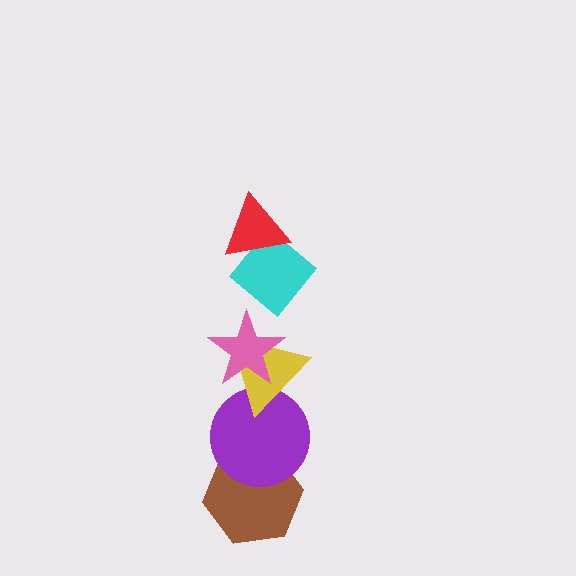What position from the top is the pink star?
The pink star is 3rd from the top.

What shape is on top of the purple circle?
The yellow triangle is on top of the purple circle.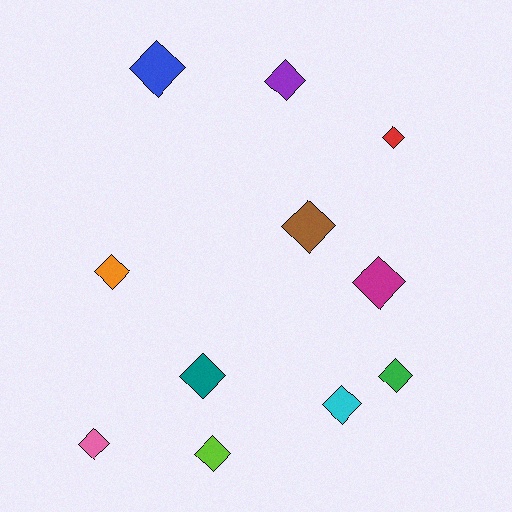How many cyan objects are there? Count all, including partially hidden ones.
There is 1 cyan object.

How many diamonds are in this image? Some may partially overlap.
There are 11 diamonds.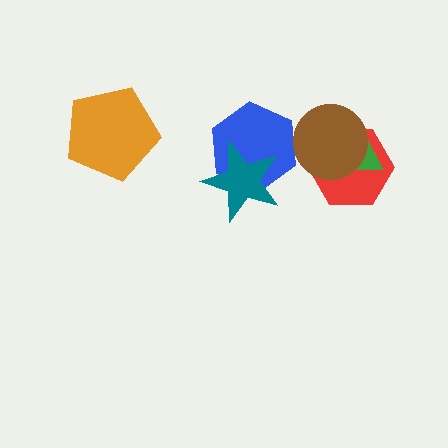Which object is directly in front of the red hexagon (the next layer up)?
The green triangle is directly in front of the red hexagon.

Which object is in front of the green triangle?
The brown circle is in front of the green triangle.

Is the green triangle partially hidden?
Yes, it is partially covered by another shape.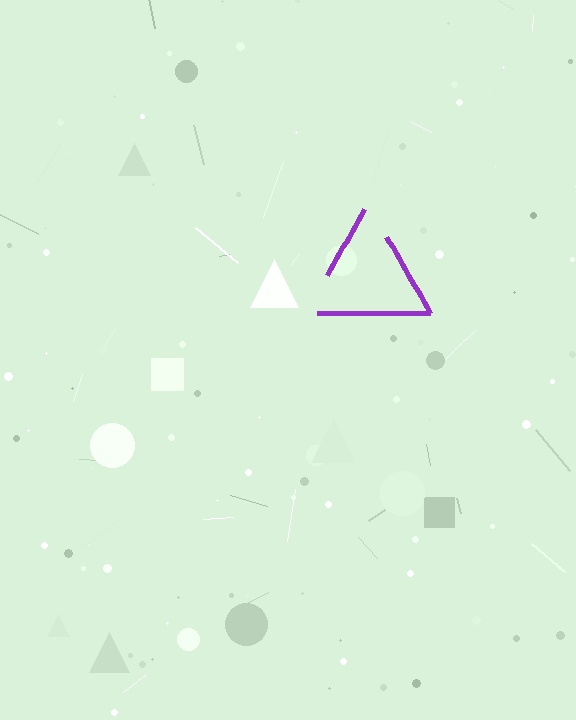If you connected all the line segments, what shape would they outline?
They would outline a triangle.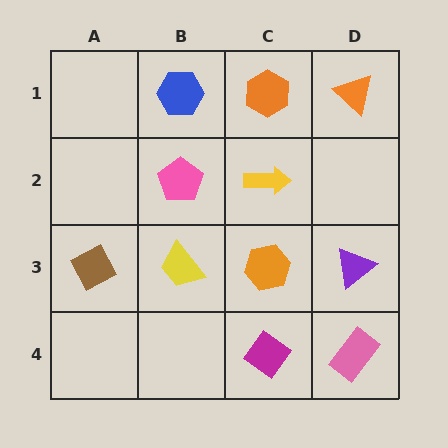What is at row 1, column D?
An orange triangle.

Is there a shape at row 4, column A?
No, that cell is empty.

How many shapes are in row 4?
2 shapes.